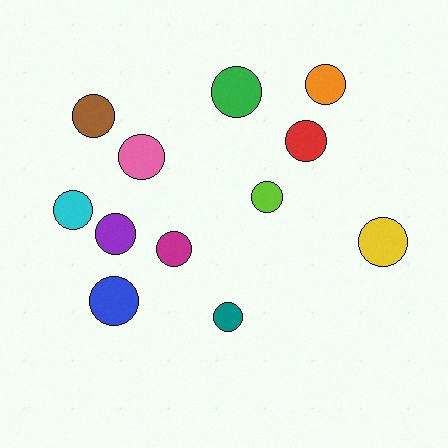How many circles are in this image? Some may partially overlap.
There are 12 circles.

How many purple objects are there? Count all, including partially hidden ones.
There is 1 purple object.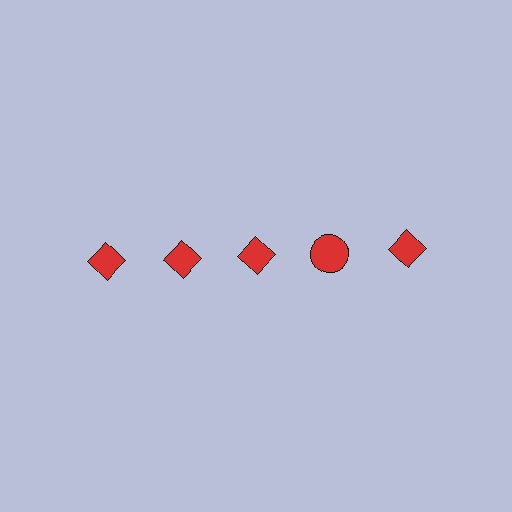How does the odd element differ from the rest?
It has a different shape: circle instead of diamond.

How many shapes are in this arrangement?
There are 5 shapes arranged in a grid pattern.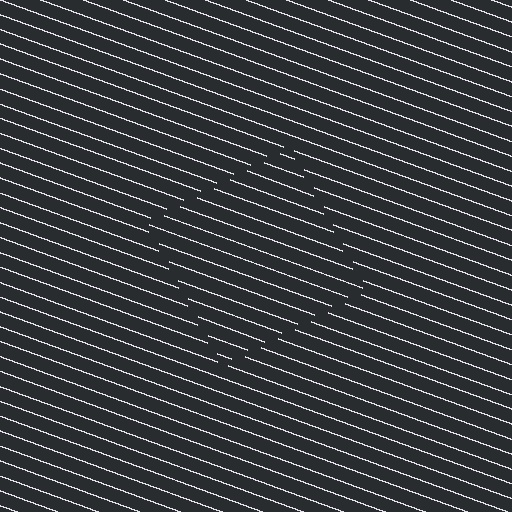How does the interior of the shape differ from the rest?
The interior of the shape contains the same grating, shifted by half a period — the contour is defined by the phase discontinuity where line-ends from the inner and outer gratings abut.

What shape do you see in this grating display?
An illusory square. The interior of the shape contains the same grating, shifted by half a period — the contour is defined by the phase discontinuity where line-ends from the inner and outer gratings abut.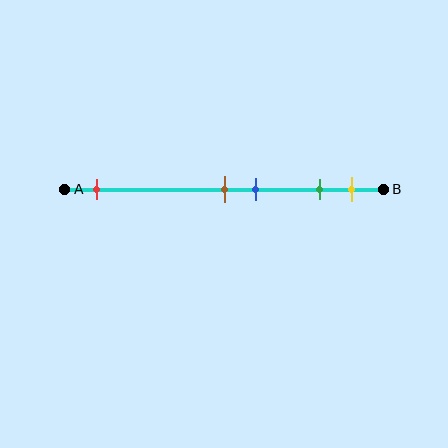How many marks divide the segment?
There are 5 marks dividing the segment.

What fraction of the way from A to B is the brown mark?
The brown mark is approximately 50% (0.5) of the way from A to B.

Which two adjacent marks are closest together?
The brown and blue marks are the closest adjacent pair.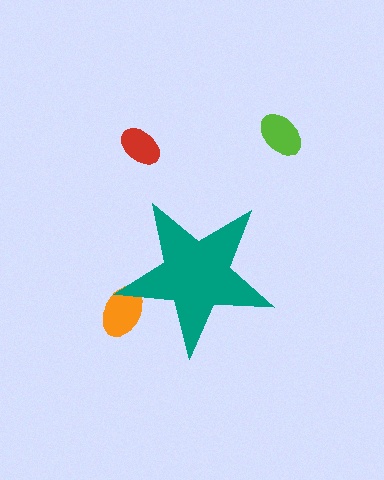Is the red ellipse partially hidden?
No, the red ellipse is fully visible.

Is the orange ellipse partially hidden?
Yes, the orange ellipse is partially hidden behind the teal star.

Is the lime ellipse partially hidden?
No, the lime ellipse is fully visible.